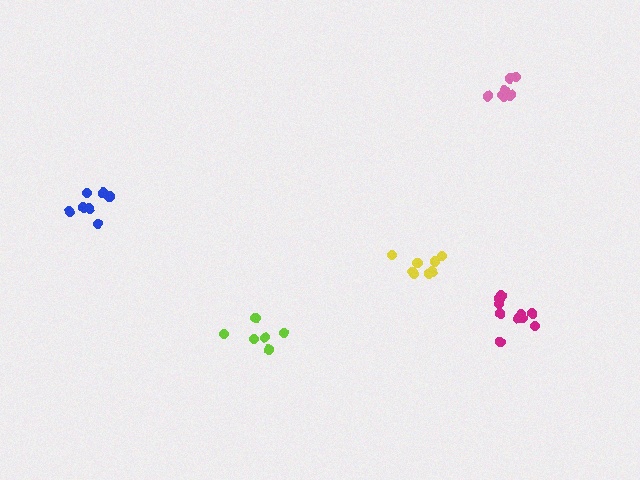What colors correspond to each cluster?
The clusters are colored: lime, blue, magenta, pink, yellow.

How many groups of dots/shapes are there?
There are 5 groups.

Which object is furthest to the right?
The pink cluster is rightmost.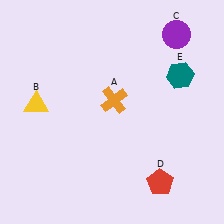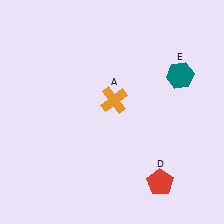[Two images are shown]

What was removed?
The purple circle (C), the yellow triangle (B) were removed in Image 2.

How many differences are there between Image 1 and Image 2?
There are 2 differences between the two images.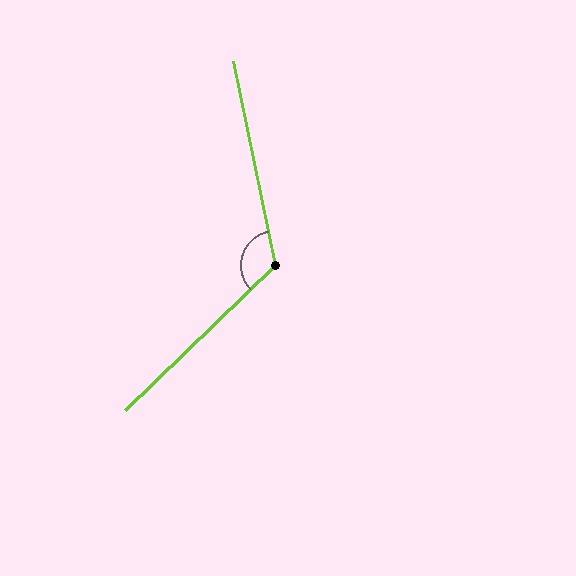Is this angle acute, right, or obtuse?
It is obtuse.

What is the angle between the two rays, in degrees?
Approximately 122 degrees.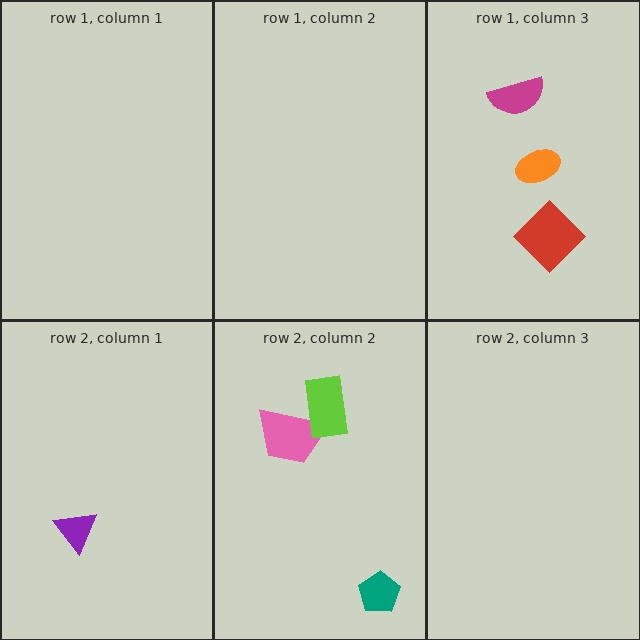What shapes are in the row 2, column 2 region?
The teal pentagon, the pink trapezoid, the lime rectangle.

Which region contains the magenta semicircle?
The row 1, column 3 region.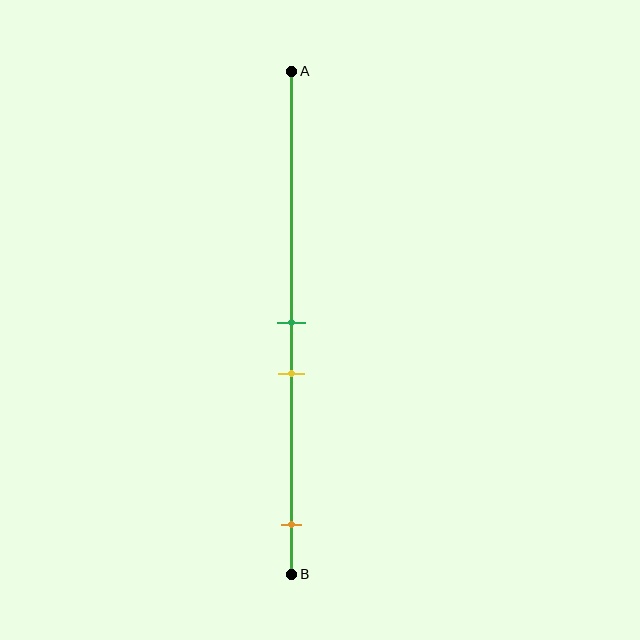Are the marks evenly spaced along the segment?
No, the marks are not evenly spaced.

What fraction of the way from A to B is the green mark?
The green mark is approximately 50% (0.5) of the way from A to B.